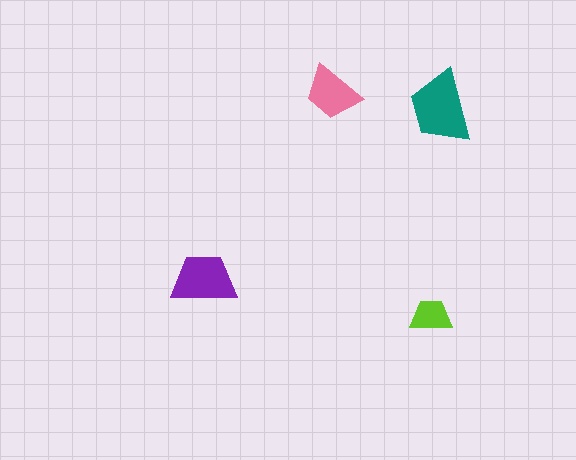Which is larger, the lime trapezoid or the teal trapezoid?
The teal one.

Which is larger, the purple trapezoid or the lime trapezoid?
The purple one.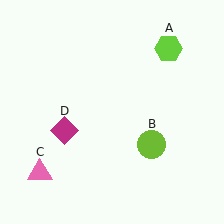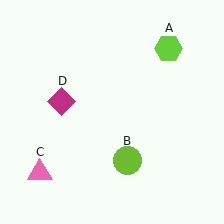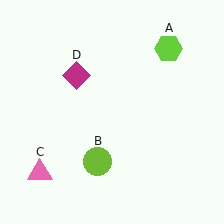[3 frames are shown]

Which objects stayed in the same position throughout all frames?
Lime hexagon (object A) and pink triangle (object C) remained stationary.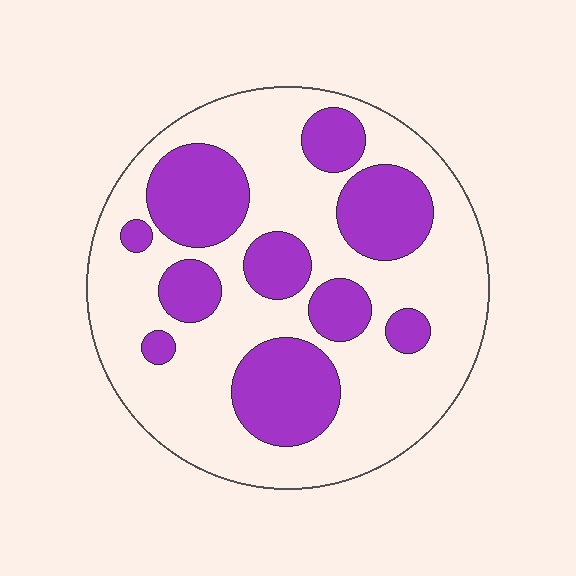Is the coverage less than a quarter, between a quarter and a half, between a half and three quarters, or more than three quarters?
Between a quarter and a half.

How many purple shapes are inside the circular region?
10.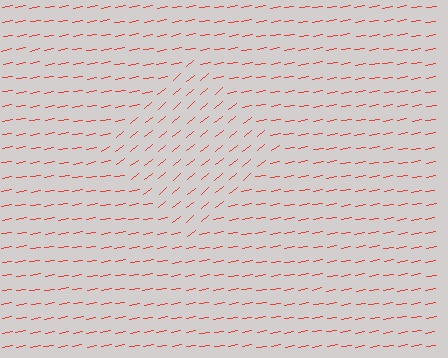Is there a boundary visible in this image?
Yes, there is a texture boundary formed by a change in line orientation.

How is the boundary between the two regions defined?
The boundary is defined purely by a change in line orientation (approximately 30 degrees difference). All lines are the same color and thickness.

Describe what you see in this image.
The image is filled with small red line segments. A diamond region in the image has lines oriented differently from the surrounding lines, creating a visible texture boundary.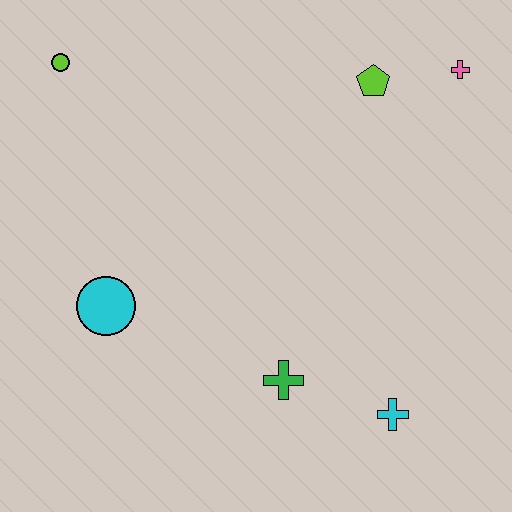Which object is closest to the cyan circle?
The green cross is closest to the cyan circle.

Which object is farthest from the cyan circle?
The pink cross is farthest from the cyan circle.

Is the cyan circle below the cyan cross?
No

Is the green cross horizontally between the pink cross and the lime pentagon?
No